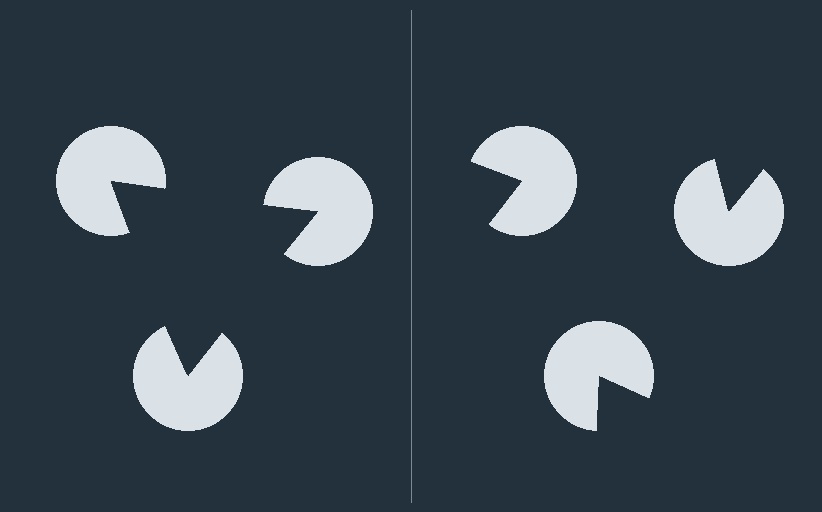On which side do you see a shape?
An illusory triangle appears on the left side. On the right side the wedge cuts are rotated, so no coherent shape forms.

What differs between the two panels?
The pac-man discs are positioned identically on both sides; only the wedge orientations differ. On the left they align to a triangle; on the right they are misaligned.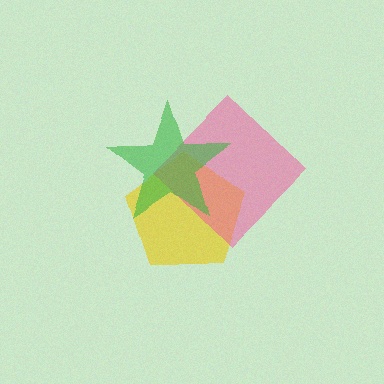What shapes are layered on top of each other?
The layered shapes are: a yellow pentagon, a pink diamond, a green star.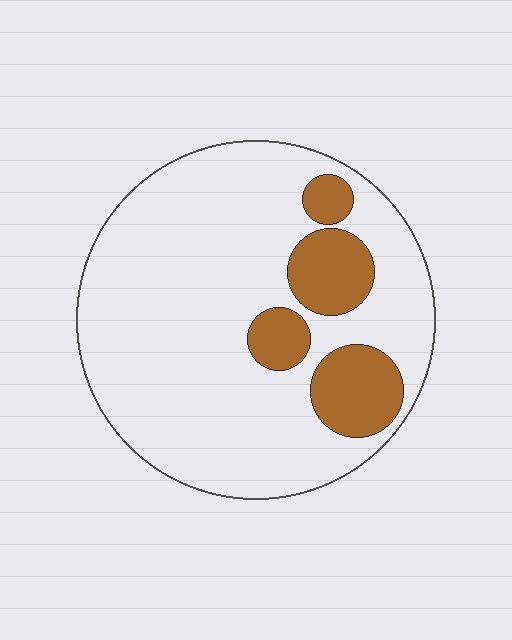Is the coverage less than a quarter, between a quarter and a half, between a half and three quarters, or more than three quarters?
Less than a quarter.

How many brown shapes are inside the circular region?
4.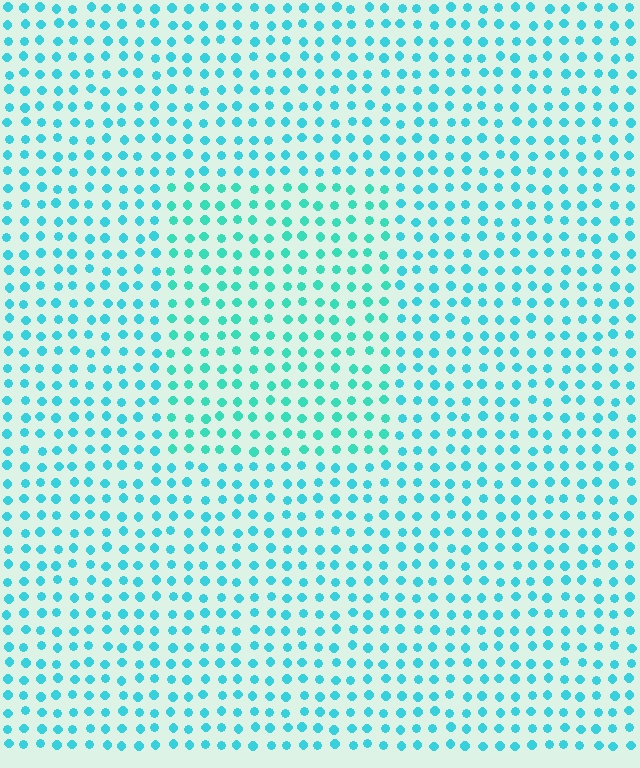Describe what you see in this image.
The image is filled with small cyan elements in a uniform arrangement. A rectangle-shaped region is visible where the elements are tinted to a slightly different hue, forming a subtle color boundary.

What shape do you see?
I see a rectangle.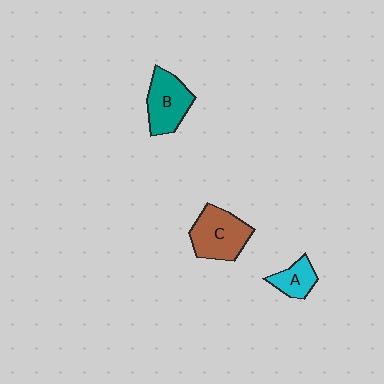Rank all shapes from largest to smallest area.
From largest to smallest: C (brown), B (teal), A (cyan).